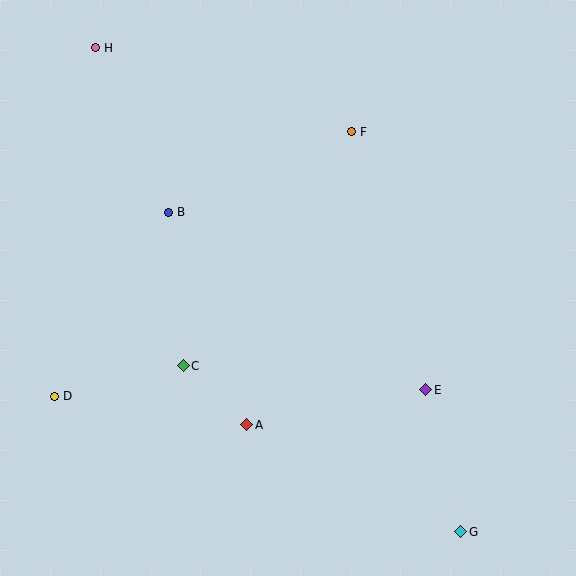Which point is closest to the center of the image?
Point C at (183, 366) is closest to the center.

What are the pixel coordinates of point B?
Point B is at (169, 212).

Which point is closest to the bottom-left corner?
Point D is closest to the bottom-left corner.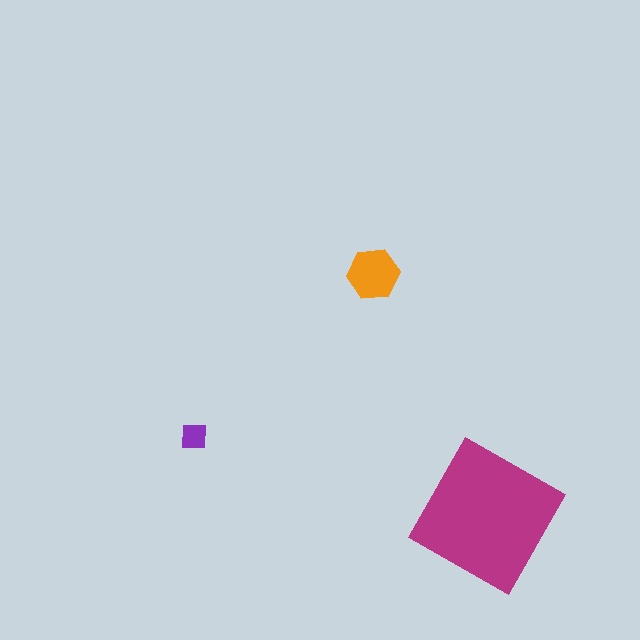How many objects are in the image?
There are 3 objects in the image.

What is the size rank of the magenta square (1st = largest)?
1st.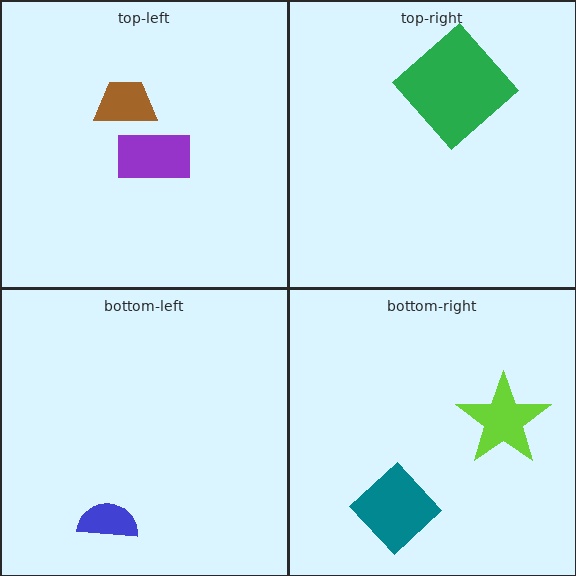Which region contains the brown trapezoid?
The top-left region.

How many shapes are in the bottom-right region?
2.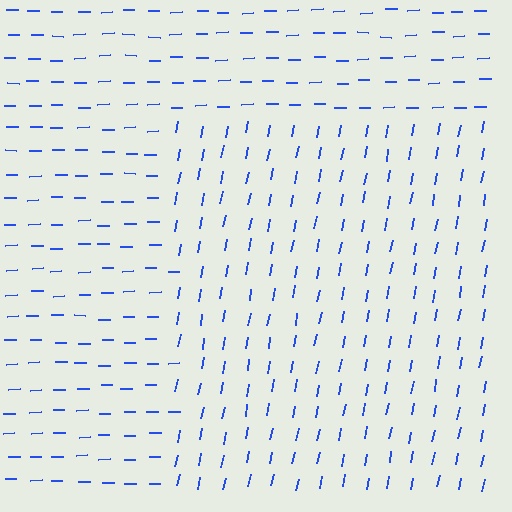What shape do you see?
I see a rectangle.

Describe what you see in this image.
The image is filled with small blue line segments. A rectangle region in the image has lines oriented differently from the surrounding lines, creating a visible texture boundary.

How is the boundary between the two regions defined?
The boundary is defined purely by a change in line orientation (approximately 77 degrees difference). All lines are the same color and thickness.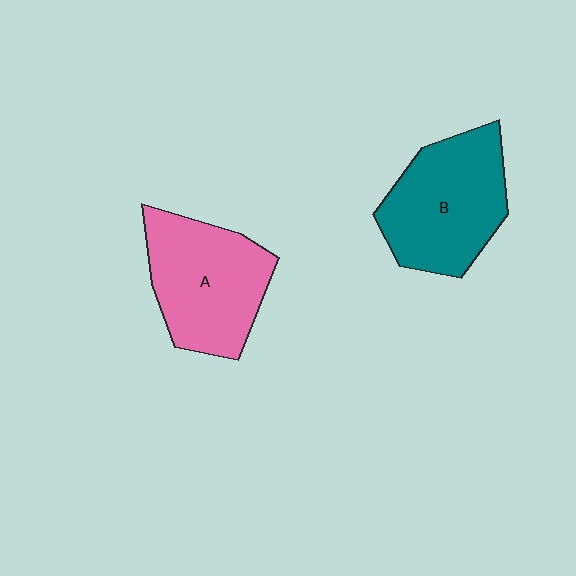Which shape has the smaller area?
Shape A (pink).